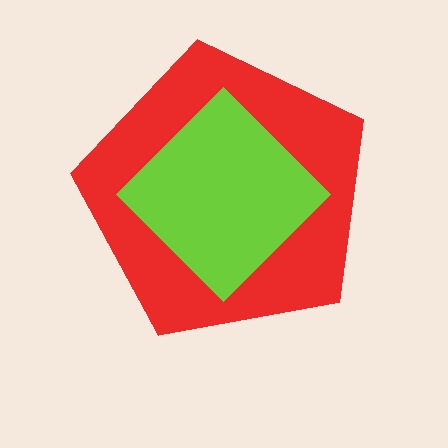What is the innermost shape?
The lime diamond.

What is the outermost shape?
The red pentagon.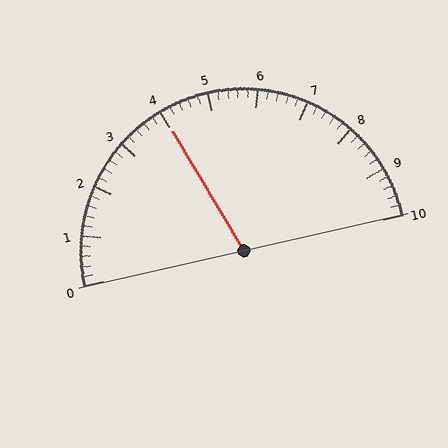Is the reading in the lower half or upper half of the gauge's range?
The reading is in the lower half of the range (0 to 10).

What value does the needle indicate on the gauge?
The needle indicates approximately 4.0.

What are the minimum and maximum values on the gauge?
The gauge ranges from 0 to 10.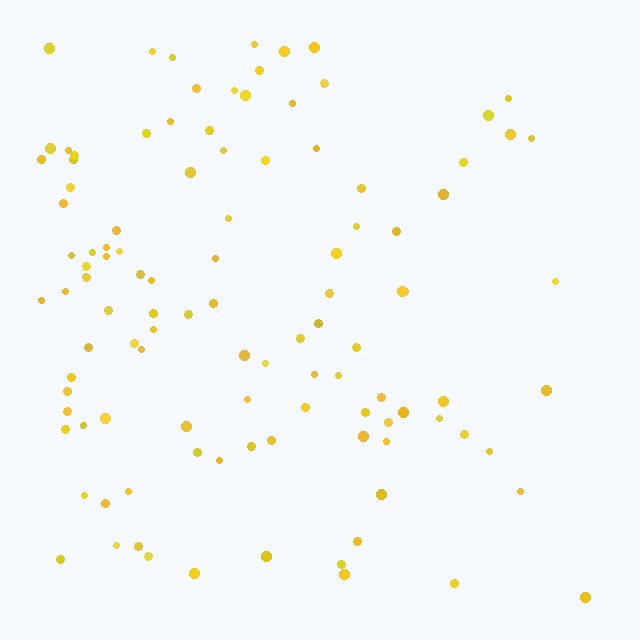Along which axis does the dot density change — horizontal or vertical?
Horizontal.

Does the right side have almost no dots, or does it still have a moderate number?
Still a moderate number, just noticeably fewer than the left.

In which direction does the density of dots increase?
From right to left, with the left side densest.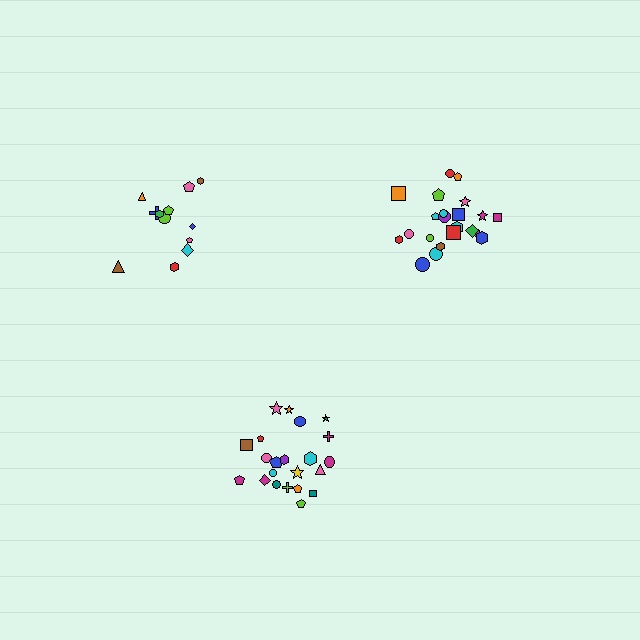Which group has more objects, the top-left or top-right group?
The top-right group.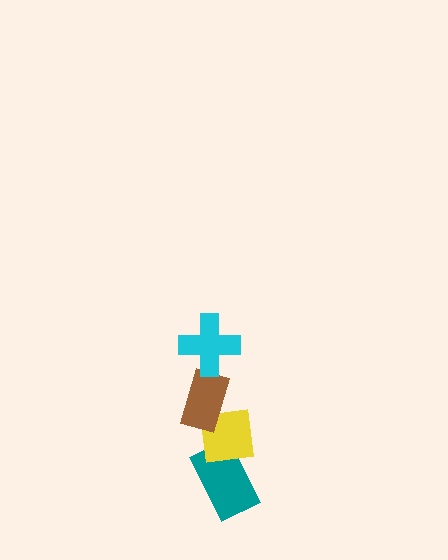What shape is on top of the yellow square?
The brown rectangle is on top of the yellow square.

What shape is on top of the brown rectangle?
The cyan cross is on top of the brown rectangle.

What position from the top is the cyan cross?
The cyan cross is 1st from the top.